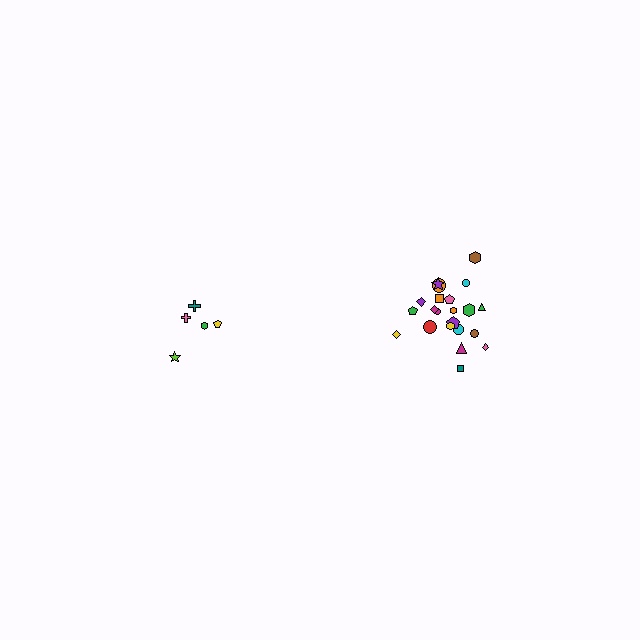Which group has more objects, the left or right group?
The right group.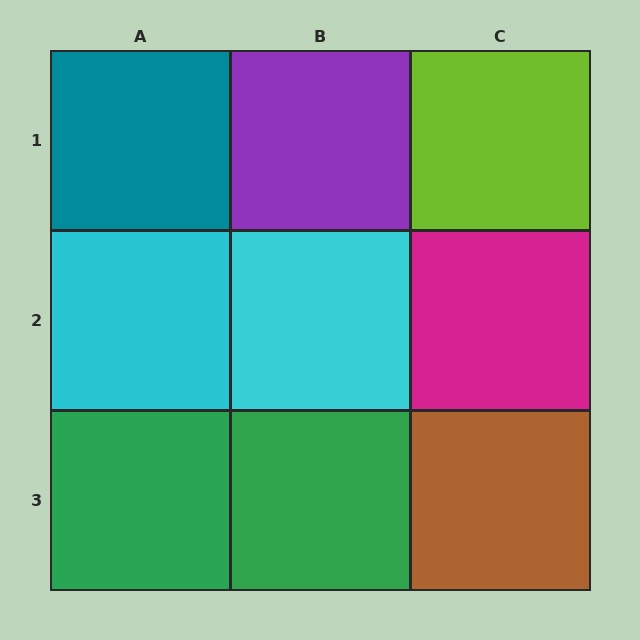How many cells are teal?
1 cell is teal.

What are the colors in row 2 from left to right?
Cyan, cyan, magenta.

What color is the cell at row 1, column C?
Lime.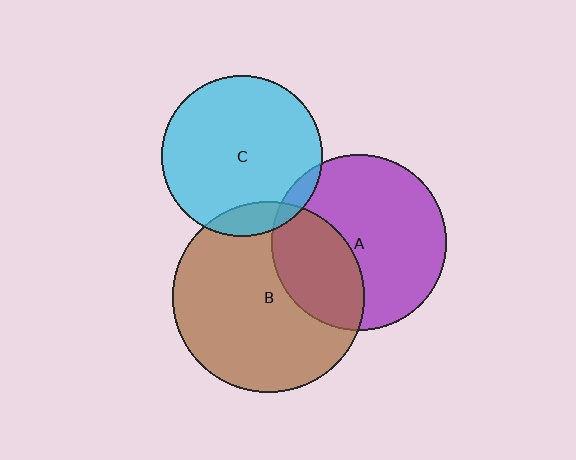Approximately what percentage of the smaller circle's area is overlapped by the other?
Approximately 35%.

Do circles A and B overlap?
Yes.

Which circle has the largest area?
Circle B (brown).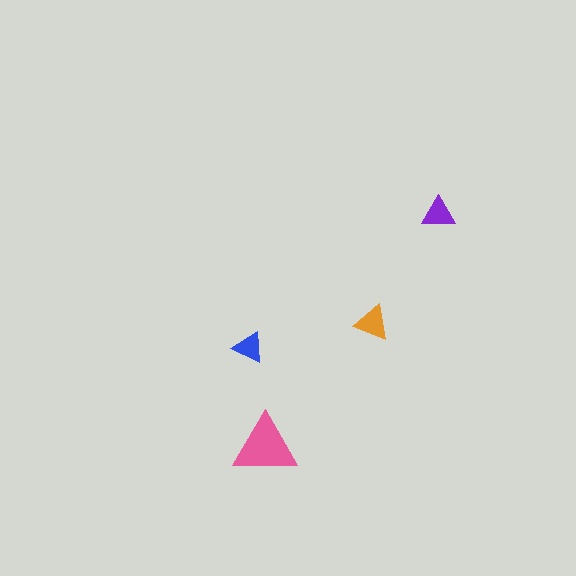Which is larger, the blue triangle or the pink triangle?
The pink one.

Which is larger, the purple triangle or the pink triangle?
The pink one.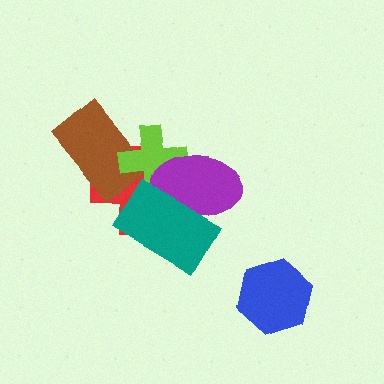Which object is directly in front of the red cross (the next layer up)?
The brown rectangle is directly in front of the red cross.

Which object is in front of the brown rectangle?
The lime cross is in front of the brown rectangle.